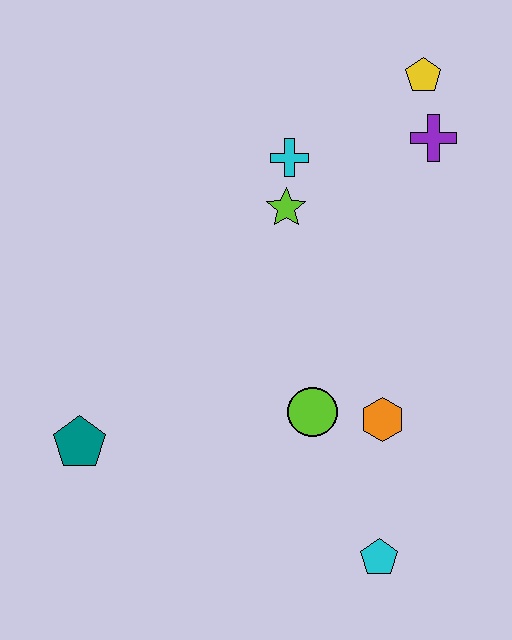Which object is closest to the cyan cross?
The lime star is closest to the cyan cross.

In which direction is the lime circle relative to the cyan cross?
The lime circle is below the cyan cross.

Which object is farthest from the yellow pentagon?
The teal pentagon is farthest from the yellow pentagon.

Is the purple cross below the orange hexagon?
No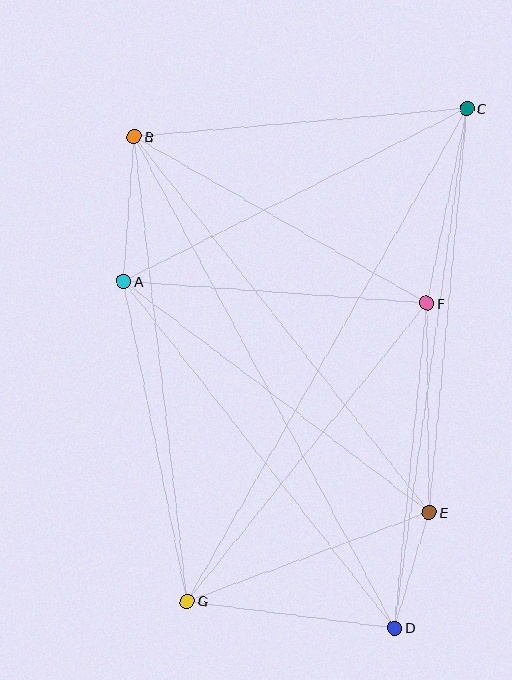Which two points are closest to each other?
Points D and E are closest to each other.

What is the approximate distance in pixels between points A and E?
The distance between A and E is approximately 383 pixels.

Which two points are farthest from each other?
Points C and G are farthest from each other.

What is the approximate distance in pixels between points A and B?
The distance between A and B is approximately 145 pixels.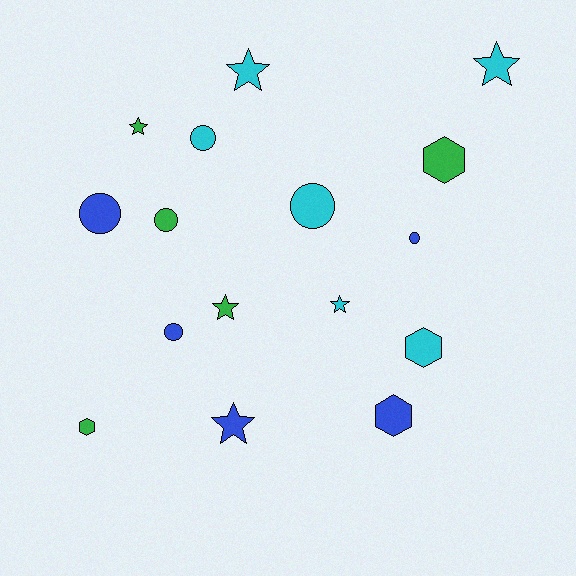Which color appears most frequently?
Cyan, with 6 objects.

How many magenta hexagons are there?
There are no magenta hexagons.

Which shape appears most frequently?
Star, with 6 objects.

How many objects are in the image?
There are 16 objects.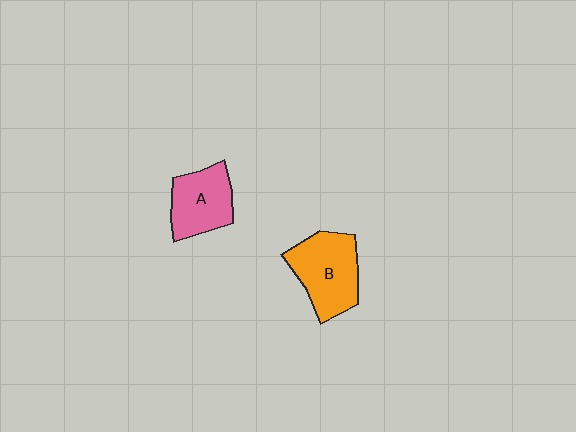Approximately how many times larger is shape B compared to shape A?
Approximately 1.2 times.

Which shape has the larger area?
Shape B (orange).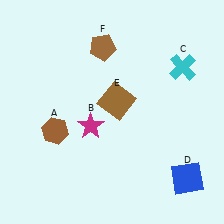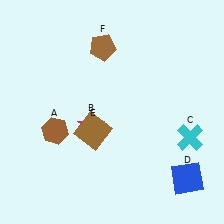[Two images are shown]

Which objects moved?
The objects that moved are: the cyan cross (C), the brown square (E).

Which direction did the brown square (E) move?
The brown square (E) moved down.